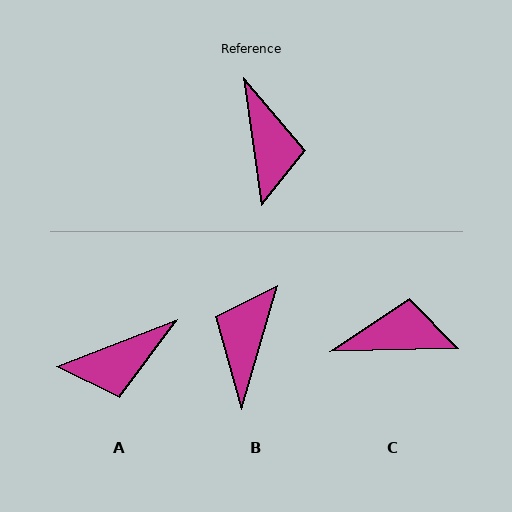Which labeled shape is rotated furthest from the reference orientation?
B, about 155 degrees away.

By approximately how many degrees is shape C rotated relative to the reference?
Approximately 83 degrees counter-clockwise.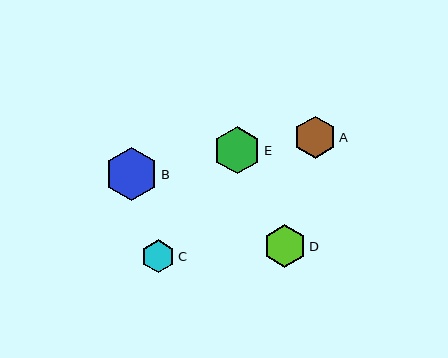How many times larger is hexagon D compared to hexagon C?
Hexagon D is approximately 1.3 times the size of hexagon C.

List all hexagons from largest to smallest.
From largest to smallest: B, E, D, A, C.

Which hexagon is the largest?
Hexagon B is the largest with a size of approximately 52 pixels.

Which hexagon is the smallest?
Hexagon C is the smallest with a size of approximately 33 pixels.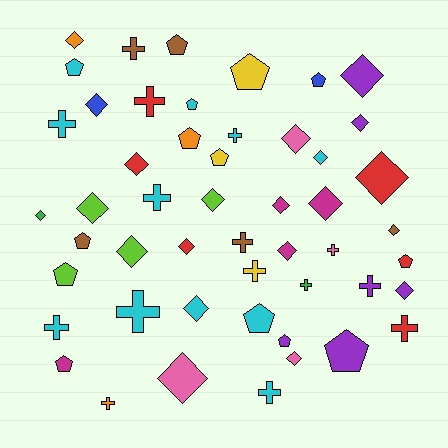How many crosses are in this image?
There are 15 crosses.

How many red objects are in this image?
There are 6 red objects.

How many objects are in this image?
There are 50 objects.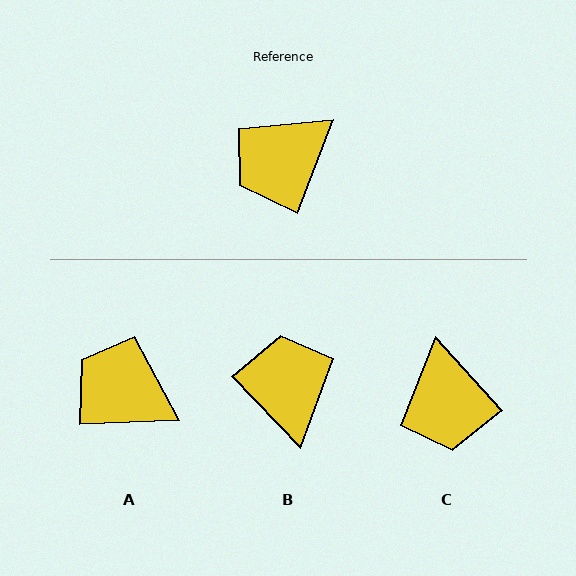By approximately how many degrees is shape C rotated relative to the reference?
Approximately 63 degrees counter-clockwise.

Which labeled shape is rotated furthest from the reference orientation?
B, about 115 degrees away.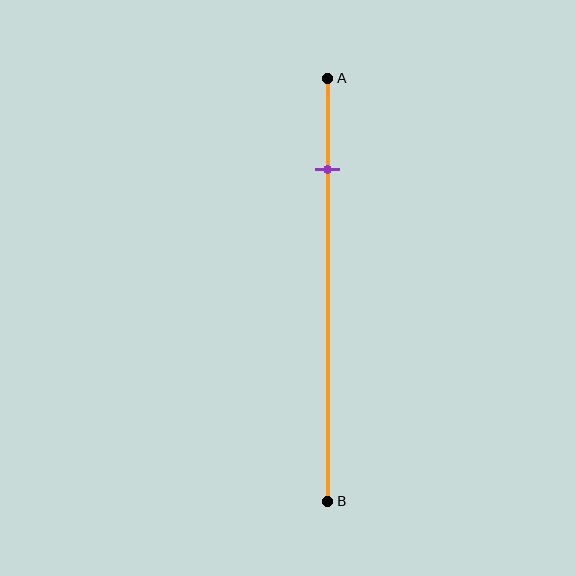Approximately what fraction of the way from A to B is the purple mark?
The purple mark is approximately 20% of the way from A to B.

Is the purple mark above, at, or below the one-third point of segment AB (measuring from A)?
The purple mark is above the one-third point of segment AB.